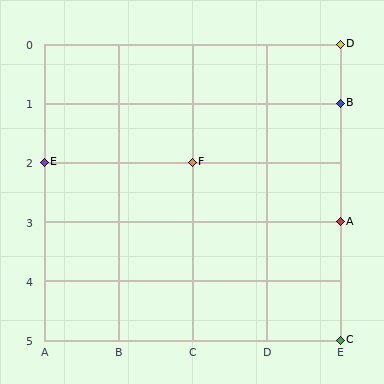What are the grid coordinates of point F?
Point F is at grid coordinates (C, 2).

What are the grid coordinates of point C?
Point C is at grid coordinates (E, 5).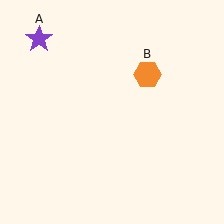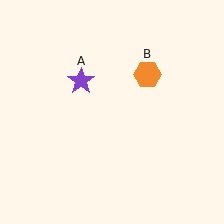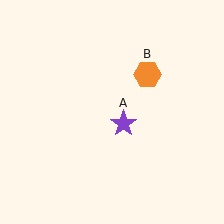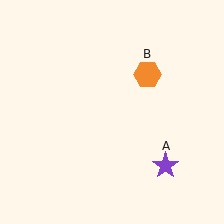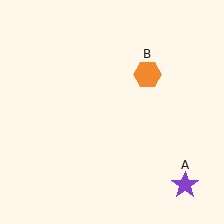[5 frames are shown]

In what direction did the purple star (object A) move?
The purple star (object A) moved down and to the right.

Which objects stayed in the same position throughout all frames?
Orange hexagon (object B) remained stationary.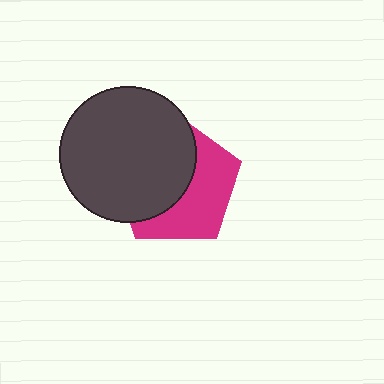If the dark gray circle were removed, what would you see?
You would see the complete magenta pentagon.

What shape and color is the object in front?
The object in front is a dark gray circle.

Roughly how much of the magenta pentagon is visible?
About half of it is visible (roughly 47%).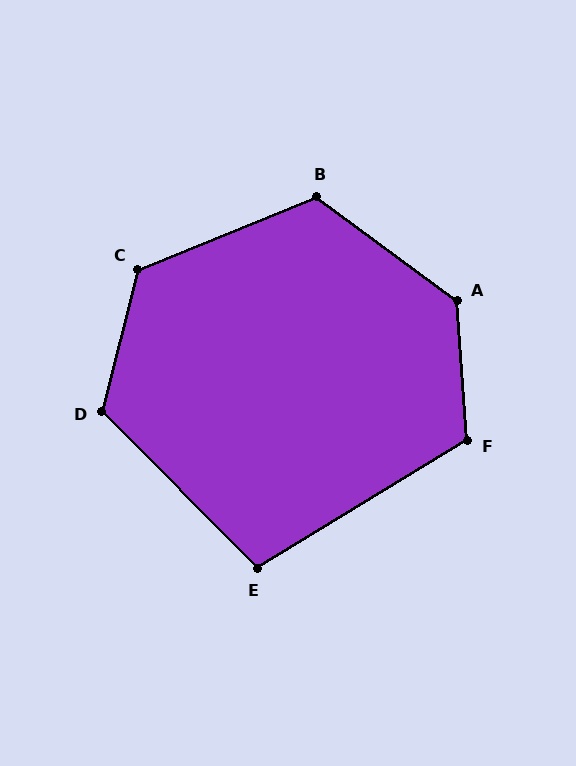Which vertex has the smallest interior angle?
E, at approximately 103 degrees.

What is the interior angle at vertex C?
Approximately 126 degrees (obtuse).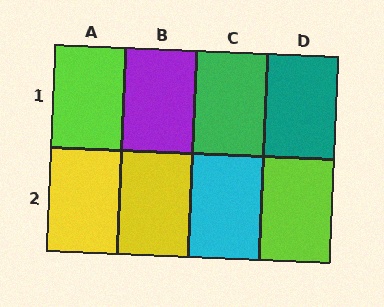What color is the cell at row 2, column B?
Yellow.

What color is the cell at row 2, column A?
Yellow.